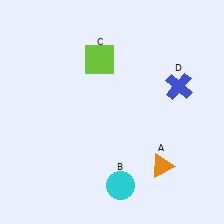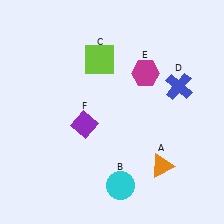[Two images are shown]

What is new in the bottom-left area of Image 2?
A purple diamond (F) was added in the bottom-left area of Image 2.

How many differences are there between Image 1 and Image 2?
There are 2 differences between the two images.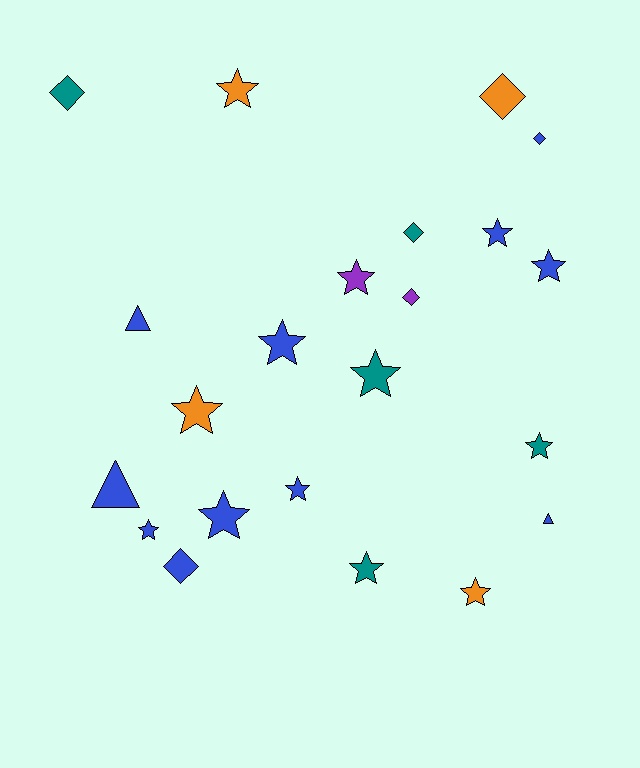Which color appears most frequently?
Blue, with 11 objects.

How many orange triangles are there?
There are no orange triangles.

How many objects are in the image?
There are 22 objects.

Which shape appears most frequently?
Star, with 13 objects.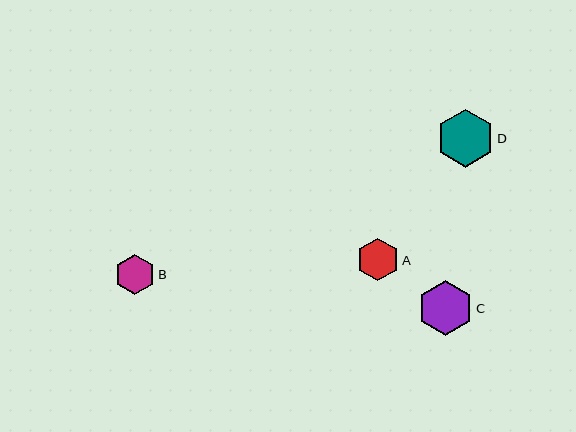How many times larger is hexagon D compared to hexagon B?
Hexagon D is approximately 1.5 times the size of hexagon B.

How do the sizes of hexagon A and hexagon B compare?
Hexagon A and hexagon B are approximately the same size.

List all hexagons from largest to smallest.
From largest to smallest: D, C, A, B.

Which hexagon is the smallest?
Hexagon B is the smallest with a size of approximately 40 pixels.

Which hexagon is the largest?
Hexagon D is the largest with a size of approximately 58 pixels.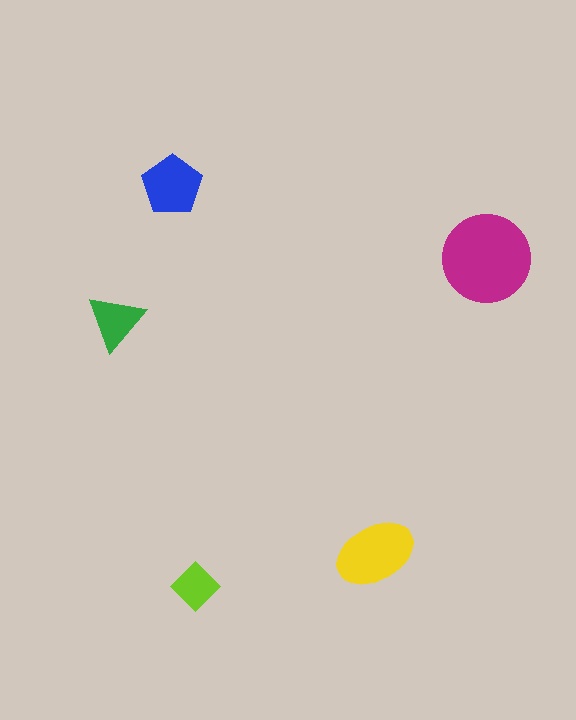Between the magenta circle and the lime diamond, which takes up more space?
The magenta circle.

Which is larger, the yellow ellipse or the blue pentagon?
The yellow ellipse.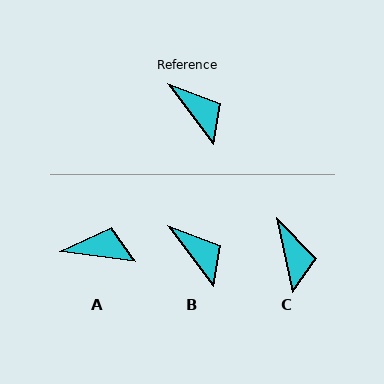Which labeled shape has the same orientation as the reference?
B.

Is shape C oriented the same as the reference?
No, it is off by about 25 degrees.